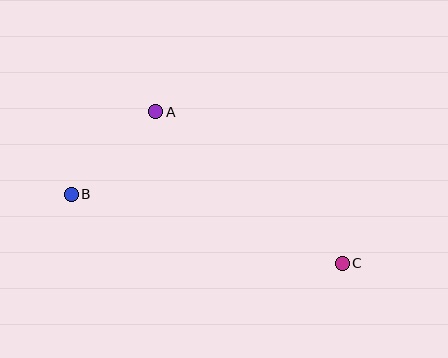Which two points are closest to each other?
Points A and B are closest to each other.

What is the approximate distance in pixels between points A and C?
The distance between A and C is approximately 240 pixels.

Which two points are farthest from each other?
Points B and C are farthest from each other.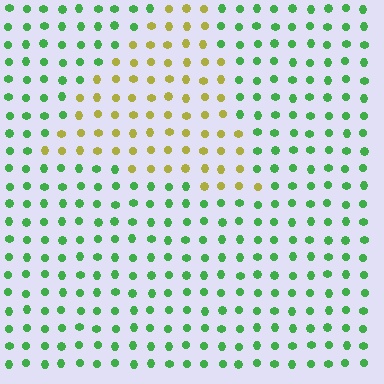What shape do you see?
I see a triangle.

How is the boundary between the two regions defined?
The boundary is defined purely by a slight shift in hue (about 64 degrees). Spacing, size, and orientation are identical on both sides.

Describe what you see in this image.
The image is filled with small green elements in a uniform arrangement. A triangle-shaped region is visible where the elements are tinted to a slightly different hue, forming a subtle color boundary.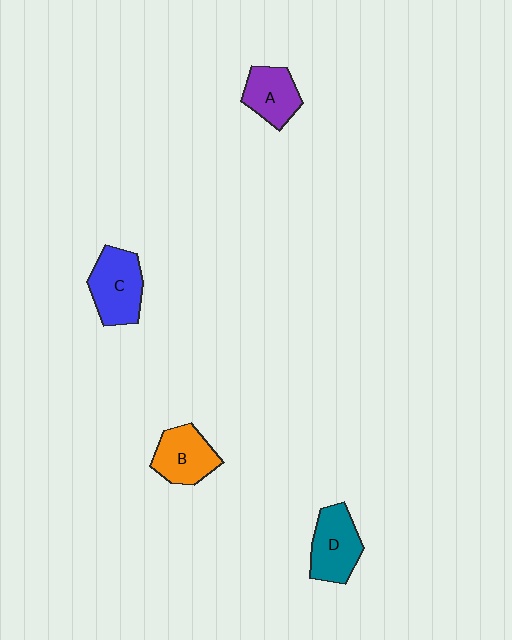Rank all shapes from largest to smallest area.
From largest to smallest: C (blue), D (teal), B (orange), A (purple).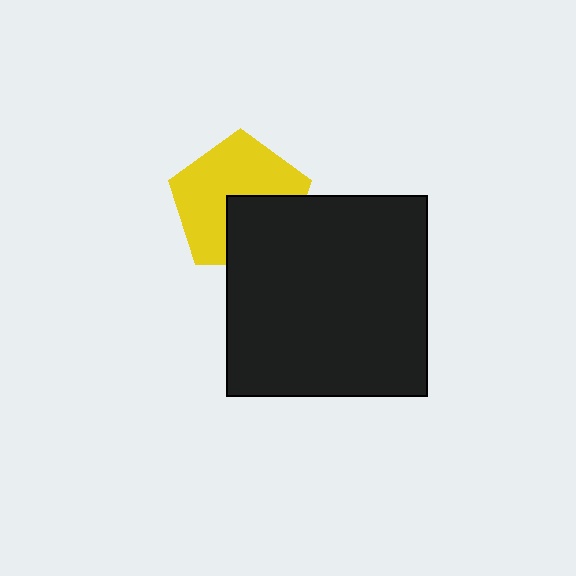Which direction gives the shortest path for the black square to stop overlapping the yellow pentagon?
Moving down gives the shortest separation.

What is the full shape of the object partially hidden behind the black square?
The partially hidden object is a yellow pentagon.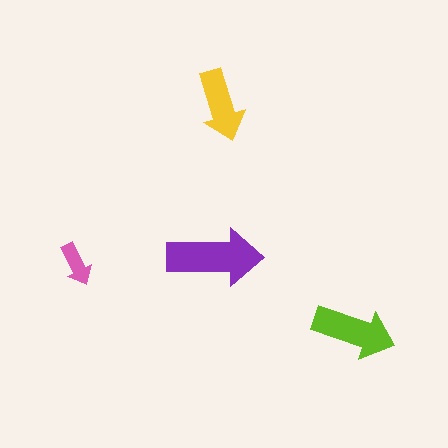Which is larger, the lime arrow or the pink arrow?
The lime one.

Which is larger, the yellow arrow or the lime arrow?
The lime one.